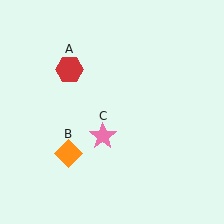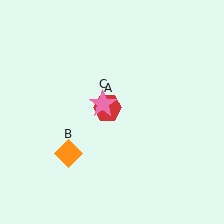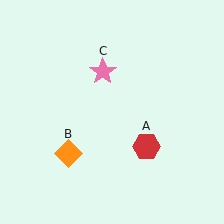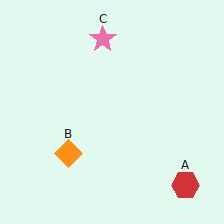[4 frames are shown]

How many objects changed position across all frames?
2 objects changed position: red hexagon (object A), pink star (object C).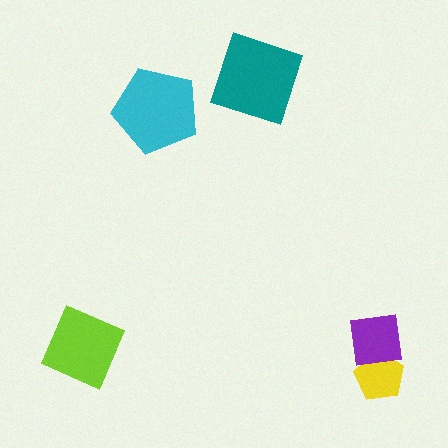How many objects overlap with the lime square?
0 objects overlap with the lime square.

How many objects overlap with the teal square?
0 objects overlap with the teal square.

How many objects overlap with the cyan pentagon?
0 objects overlap with the cyan pentagon.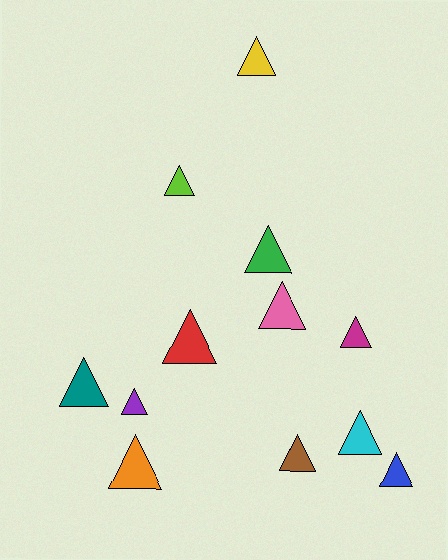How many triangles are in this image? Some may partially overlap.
There are 12 triangles.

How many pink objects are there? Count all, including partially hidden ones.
There is 1 pink object.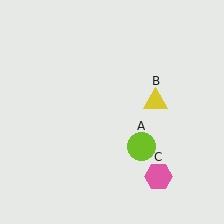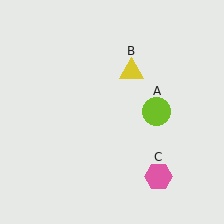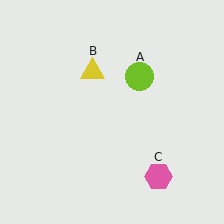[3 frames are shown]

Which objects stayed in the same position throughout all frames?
Pink hexagon (object C) remained stationary.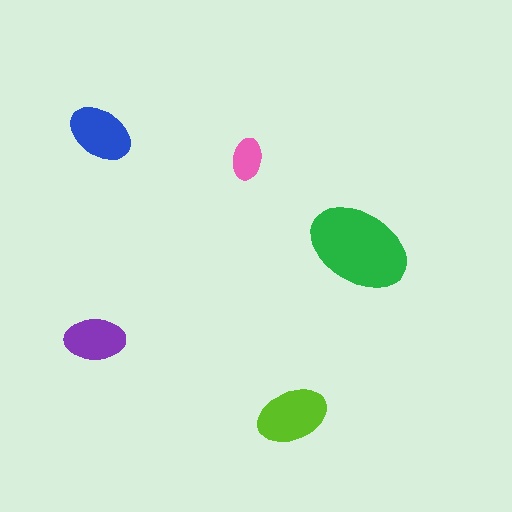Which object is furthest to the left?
The purple ellipse is leftmost.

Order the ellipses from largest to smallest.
the green one, the lime one, the blue one, the purple one, the pink one.